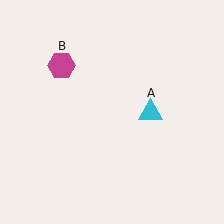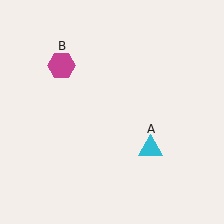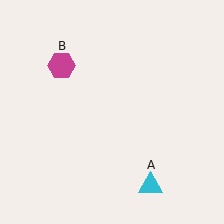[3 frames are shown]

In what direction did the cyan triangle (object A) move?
The cyan triangle (object A) moved down.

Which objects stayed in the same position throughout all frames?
Magenta hexagon (object B) remained stationary.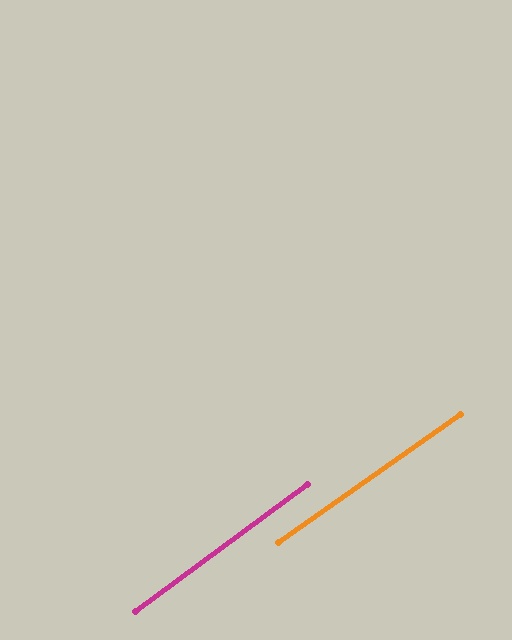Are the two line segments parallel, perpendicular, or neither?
Parallel — their directions differ by only 1.6°.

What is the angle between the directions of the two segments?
Approximately 2 degrees.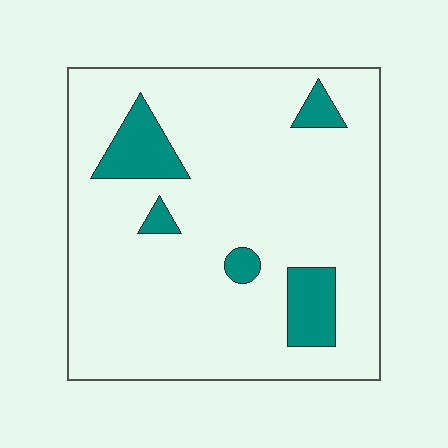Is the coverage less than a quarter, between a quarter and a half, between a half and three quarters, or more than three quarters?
Less than a quarter.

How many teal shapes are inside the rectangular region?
5.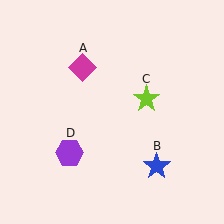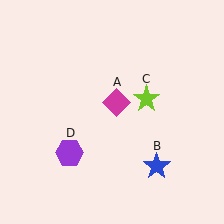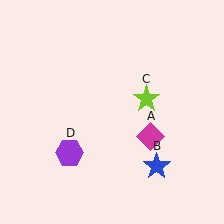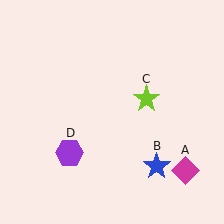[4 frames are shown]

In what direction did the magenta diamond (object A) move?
The magenta diamond (object A) moved down and to the right.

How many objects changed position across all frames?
1 object changed position: magenta diamond (object A).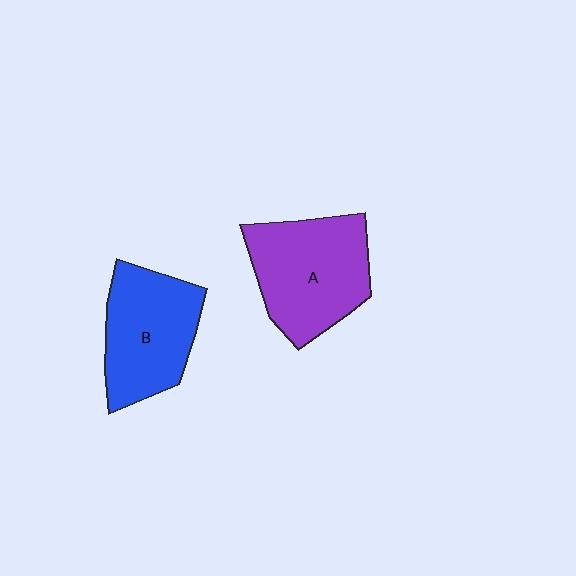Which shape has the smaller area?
Shape B (blue).